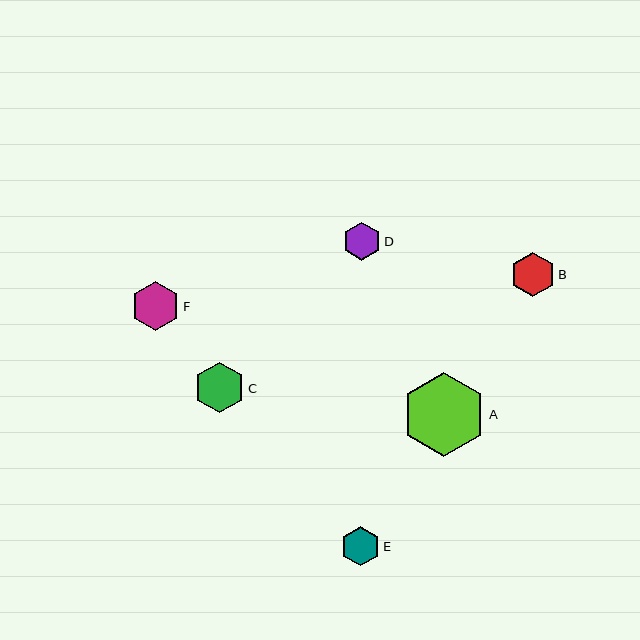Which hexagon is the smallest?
Hexagon D is the smallest with a size of approximately 38 pixels.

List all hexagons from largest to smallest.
From largest to smallest: A, C, F, B, E, D.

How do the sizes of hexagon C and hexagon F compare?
Hexagon C and hexagon F are approximately the same size.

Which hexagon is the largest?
Hexagon A is the largest with a size of approximately 84 pixels.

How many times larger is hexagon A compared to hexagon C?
Hexagon A is approximately 1.7 times the size of hexagon C.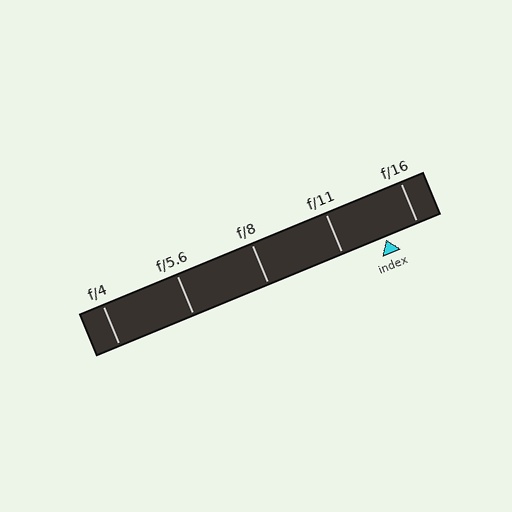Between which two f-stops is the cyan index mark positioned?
The index mark is between f/11 and f/16.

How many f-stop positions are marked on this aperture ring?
There are 5 f-stop positions marked.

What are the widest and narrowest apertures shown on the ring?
The widest aperture shown is f/4 and the narrowest is f/16.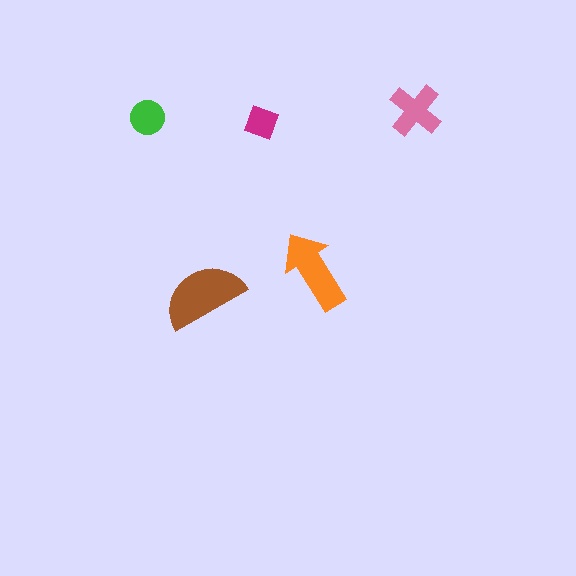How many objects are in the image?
There are 5 objects in the image.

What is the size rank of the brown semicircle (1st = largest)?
1st.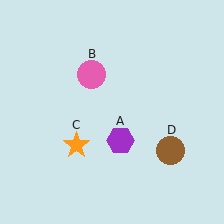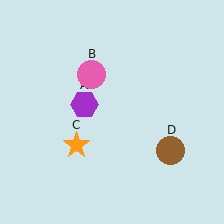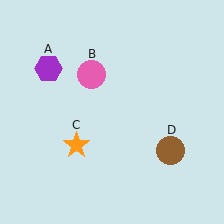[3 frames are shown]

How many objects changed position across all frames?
1 object changed position: purple hexagon (object A).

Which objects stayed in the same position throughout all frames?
Pink circle (object B) and orange star (object C) and brown circle (object D) remained stationary.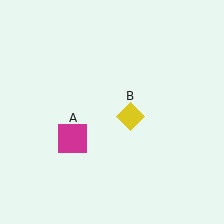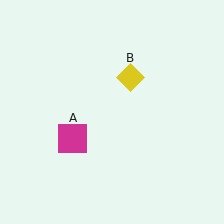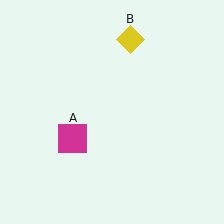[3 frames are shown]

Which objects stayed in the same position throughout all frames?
Magenta square (object A) remained stationary.